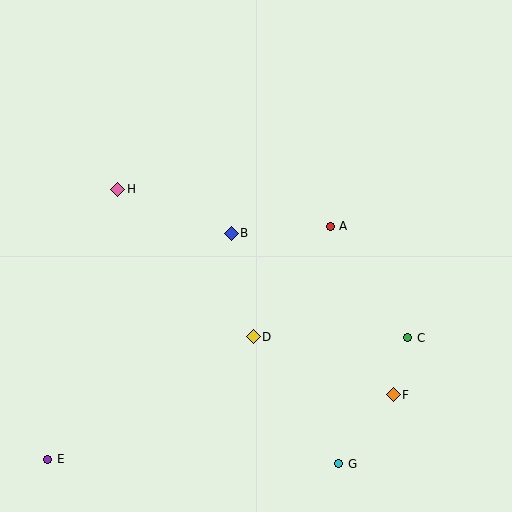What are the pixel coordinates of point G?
Point G is at (339, 464).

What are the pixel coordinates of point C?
Point C is at (408, 338).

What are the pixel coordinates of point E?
Point E is at (48, 459).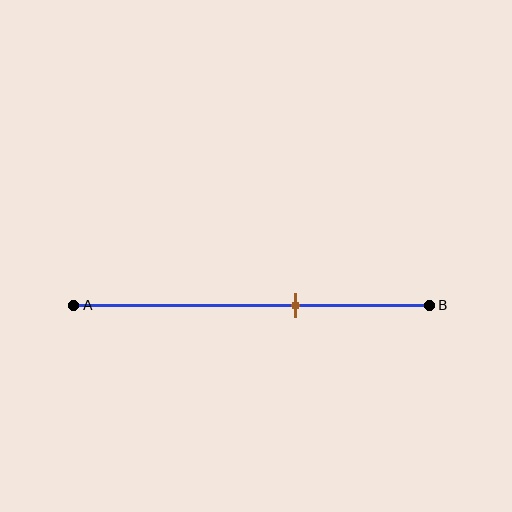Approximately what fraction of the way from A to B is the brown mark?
The brown mark is approximately 60% of the way from A to B.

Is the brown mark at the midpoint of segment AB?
No, the mark is at about 60% from A, not at the 50% midpoint.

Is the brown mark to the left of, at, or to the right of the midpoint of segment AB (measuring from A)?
The brown mark is to the right of the midpoint of segment AB.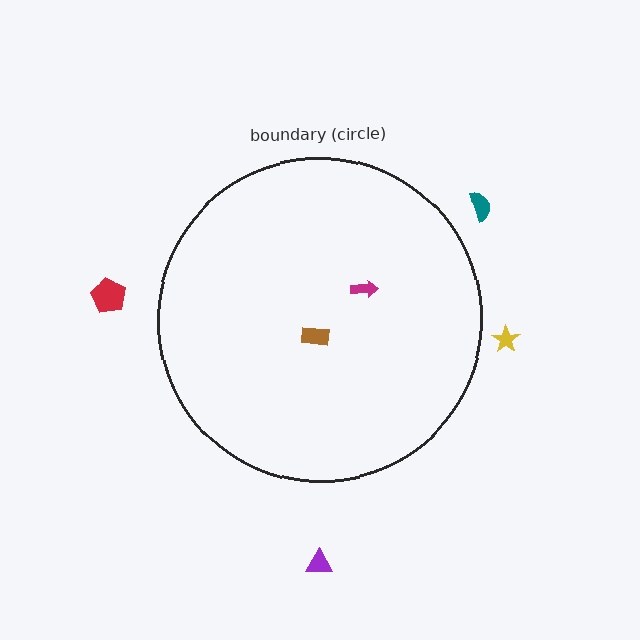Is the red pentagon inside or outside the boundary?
Outside.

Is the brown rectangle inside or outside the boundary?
Inside.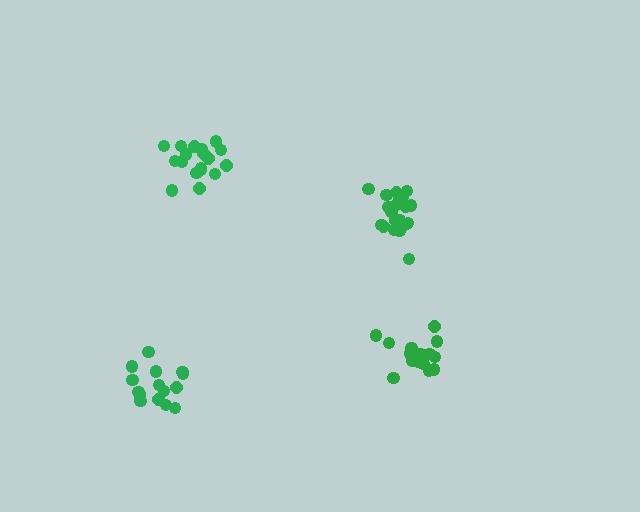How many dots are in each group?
Group 1: 18 dots, Group 2: 15 dots, Group 3: 21 dots, Group 4: 16 dots (70 total).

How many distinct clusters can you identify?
There are 4 distinct clusters.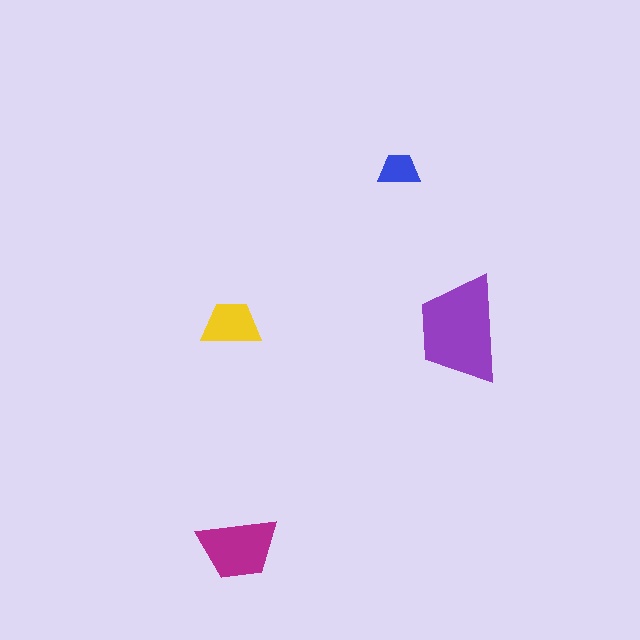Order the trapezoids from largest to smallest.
the purple one, the magenta one, the yellow one, the blue one.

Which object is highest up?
The blue trapezoid is topmost.